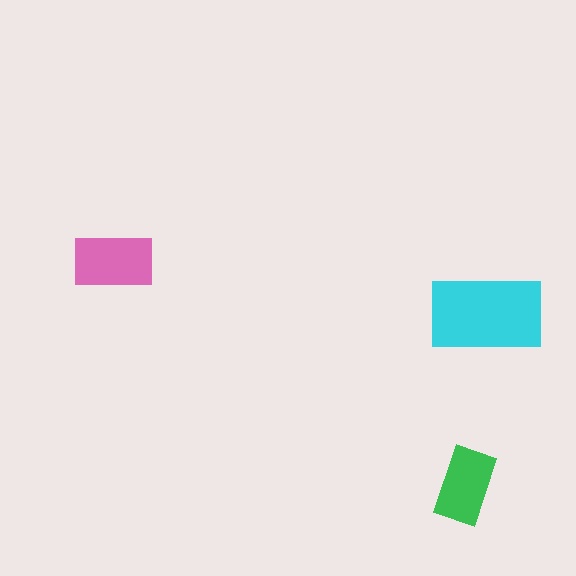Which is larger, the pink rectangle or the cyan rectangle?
The cyan one.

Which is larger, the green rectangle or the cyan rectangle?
The cyan one.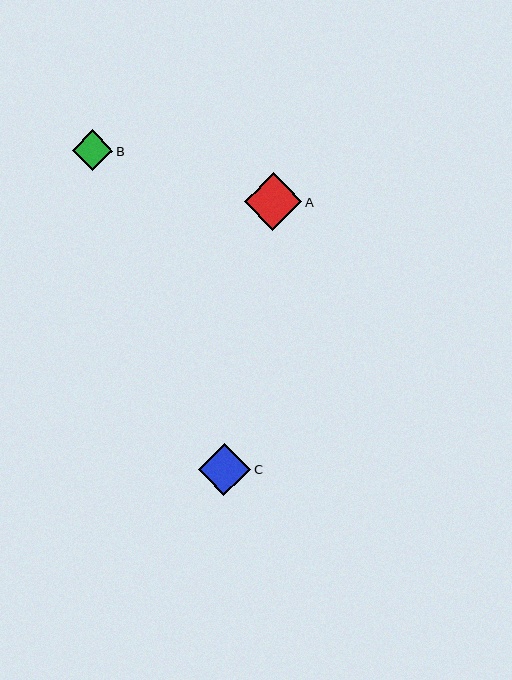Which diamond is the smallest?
Diamond B is the smallest with a size of approximately 41 pixels.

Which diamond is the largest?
Diamond A is the largest with a size of approximately 57 pixels.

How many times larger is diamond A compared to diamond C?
Diamond A is approximately 1.1 times the size of diamond C.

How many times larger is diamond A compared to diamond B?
Diamond A is approximately 1.4 times the size of diamond B.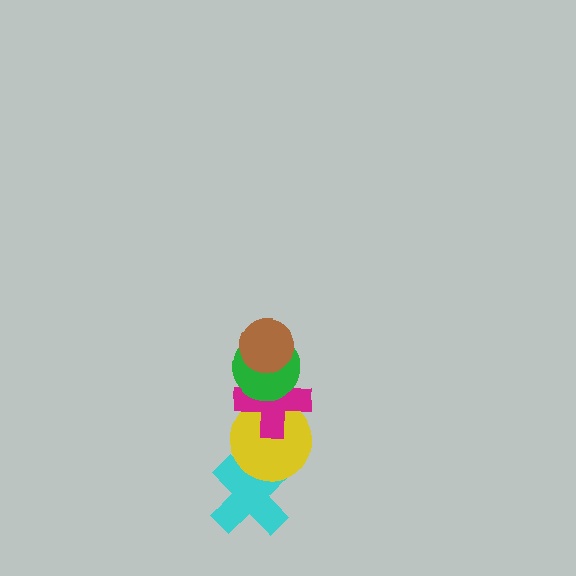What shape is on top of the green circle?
The brown circle is on top of the green circle.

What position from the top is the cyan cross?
The cyan cross is 5th from the top.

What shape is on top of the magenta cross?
The green circle is on top of the magenta cross.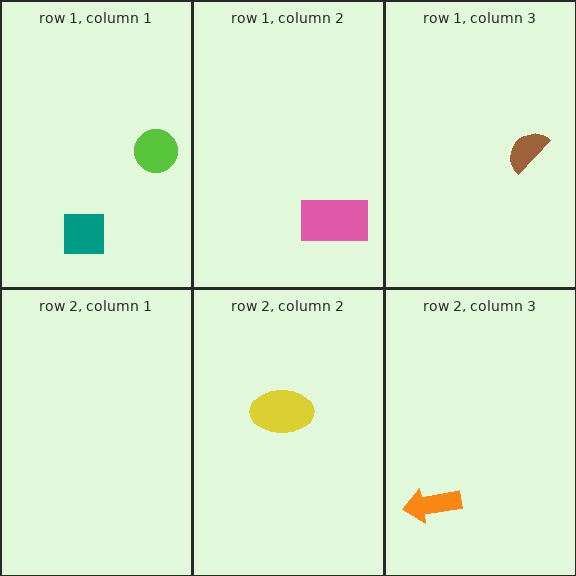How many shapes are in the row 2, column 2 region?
1.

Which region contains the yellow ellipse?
The row 2, column 2 region.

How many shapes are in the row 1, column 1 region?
2.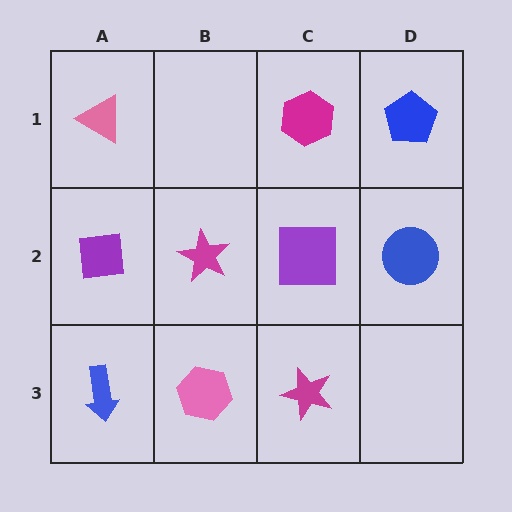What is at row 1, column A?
A pink triangle.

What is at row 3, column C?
A magenta star.